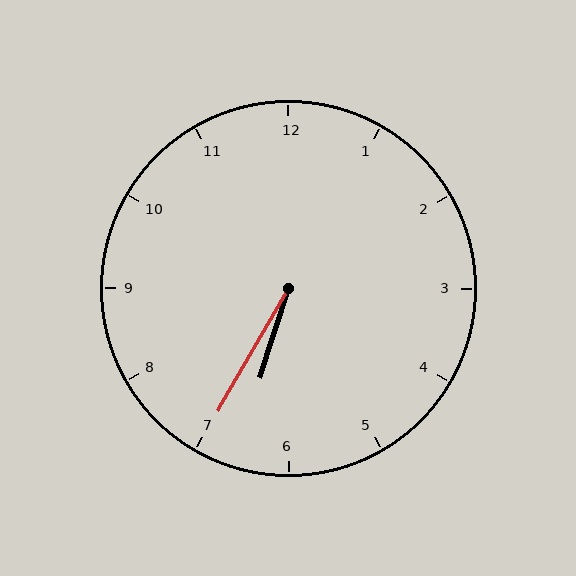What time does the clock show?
6:35.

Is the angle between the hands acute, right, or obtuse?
It is acute.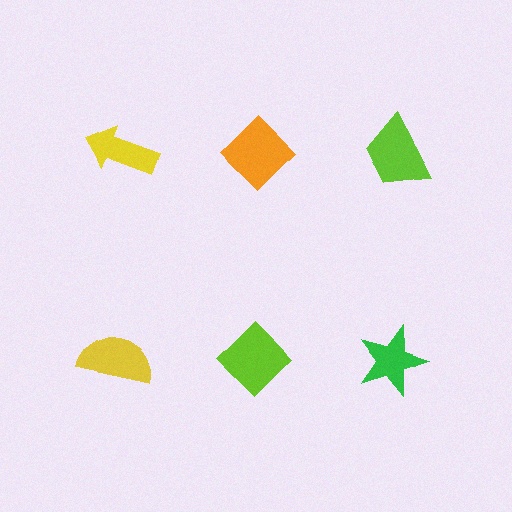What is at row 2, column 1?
A yellow semicircle.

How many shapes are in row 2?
3 shapes.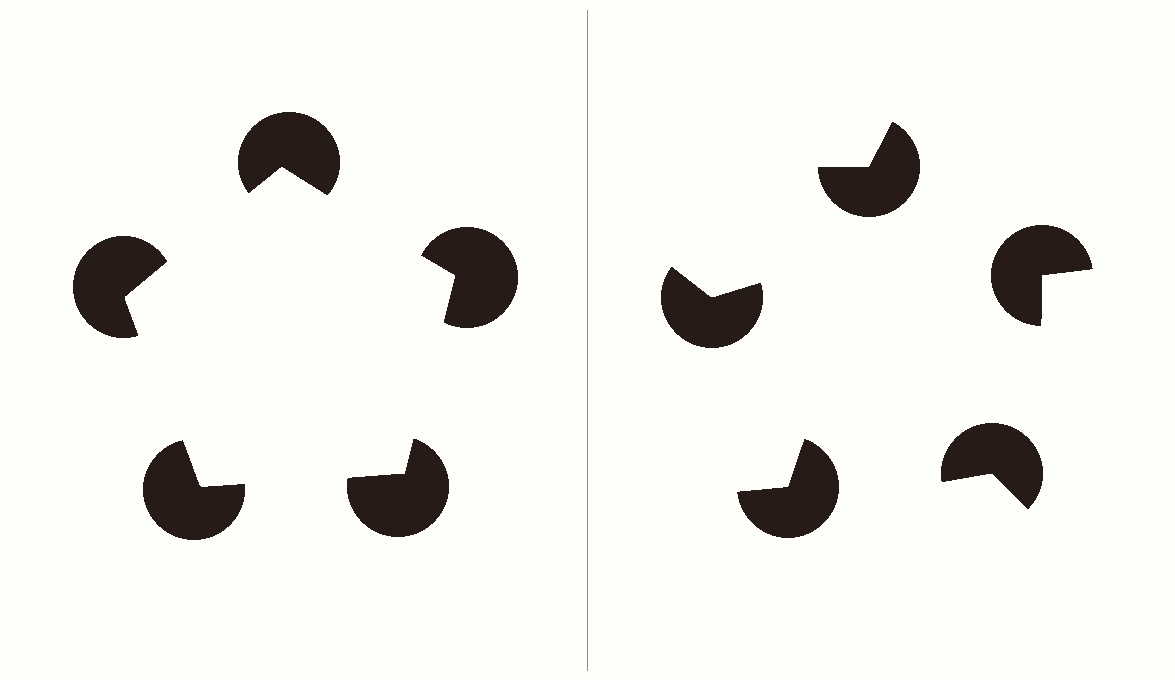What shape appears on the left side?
An illusory pentagon.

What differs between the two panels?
The pac-man discs are positioned identically on both sides; only the wedge orientations differ. On the left they align to a pentagon; on the right they are misaligned.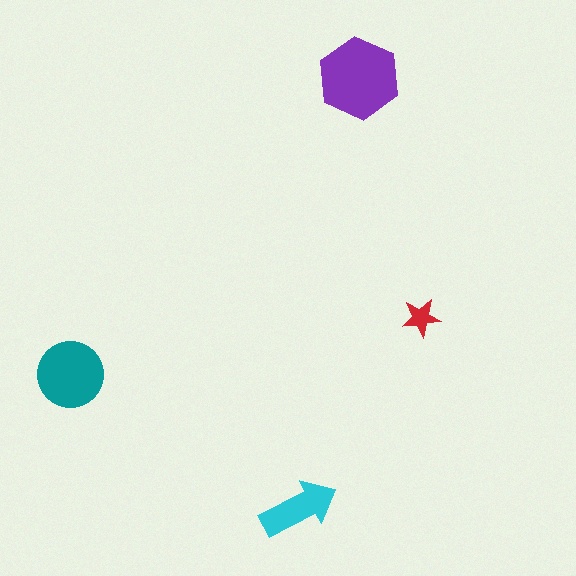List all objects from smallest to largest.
The red star, the cyan arrow, the teal circle, the purple hexagon.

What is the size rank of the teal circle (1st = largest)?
2nd.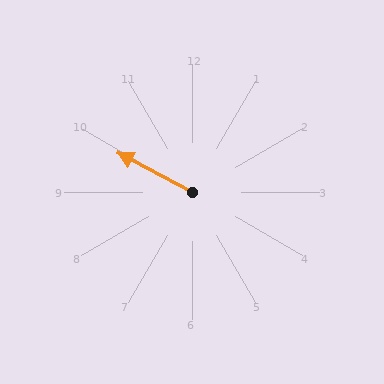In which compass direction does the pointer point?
Northwest.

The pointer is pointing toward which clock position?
Roughly 10 o'clock.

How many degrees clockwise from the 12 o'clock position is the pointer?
Approximately 298 degrees.